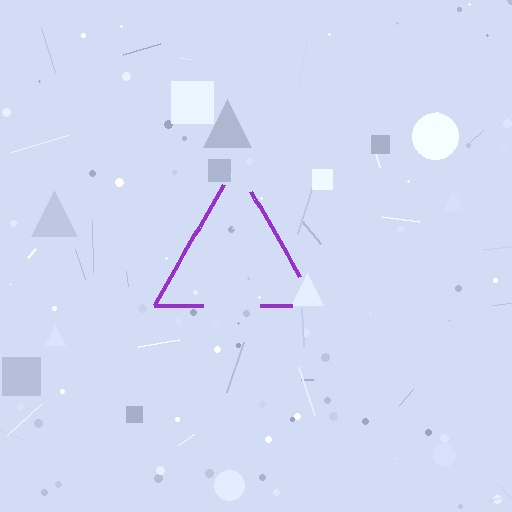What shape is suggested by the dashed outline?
The dashed outline suggests a triangle.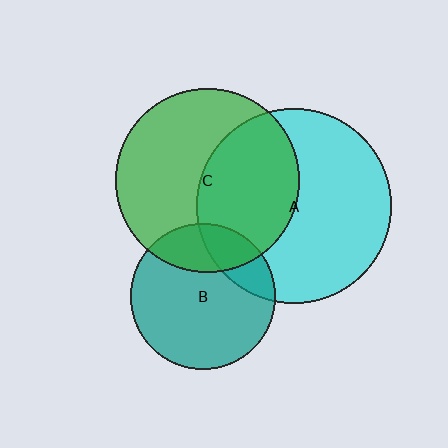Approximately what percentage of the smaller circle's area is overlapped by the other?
Approximately 25%.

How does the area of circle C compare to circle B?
Approximately 1.6 times.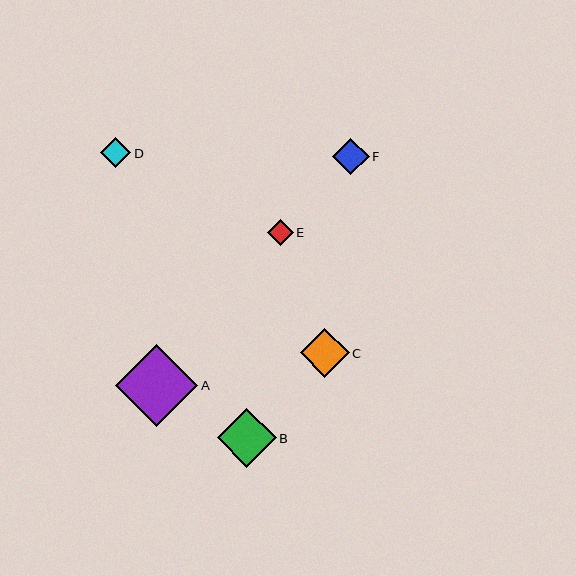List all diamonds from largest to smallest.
From largest to smallest: A, B, C, F, D, E.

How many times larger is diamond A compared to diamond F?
Diamond A is approximately 2.3 times the size of diamond F.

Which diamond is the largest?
Diamond A is the largest with a size of approximately 83 pixels.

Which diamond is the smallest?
Diamond E is the smallest with a size of approximately 25 pixels.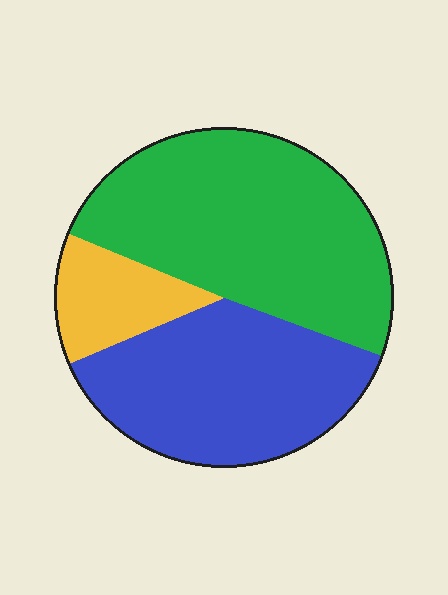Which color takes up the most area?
Green, at roughly 50%.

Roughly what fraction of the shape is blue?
Blue takes up about three eighths (3/8) of the shape.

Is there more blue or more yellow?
Blue.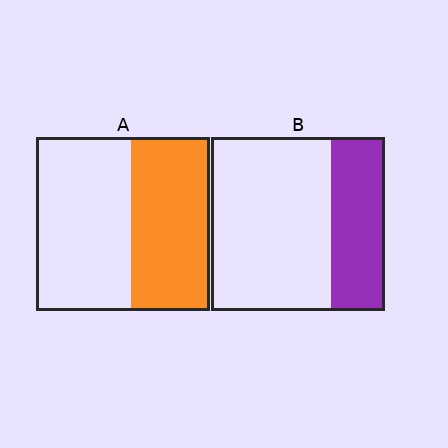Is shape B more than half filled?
No.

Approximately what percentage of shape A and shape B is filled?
A is approximately 45% and B is approximately 30%.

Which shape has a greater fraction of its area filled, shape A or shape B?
Shape A.